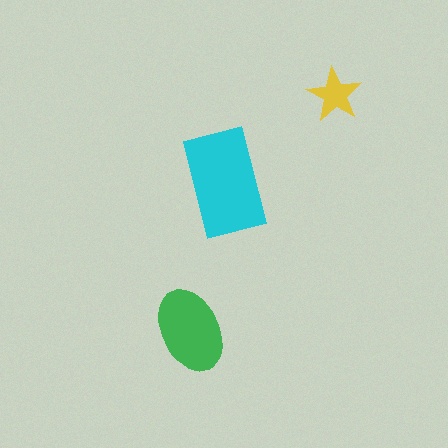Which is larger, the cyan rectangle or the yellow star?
The cyan rectangle.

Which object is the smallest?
The yellow star.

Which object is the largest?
The cyan rectangle.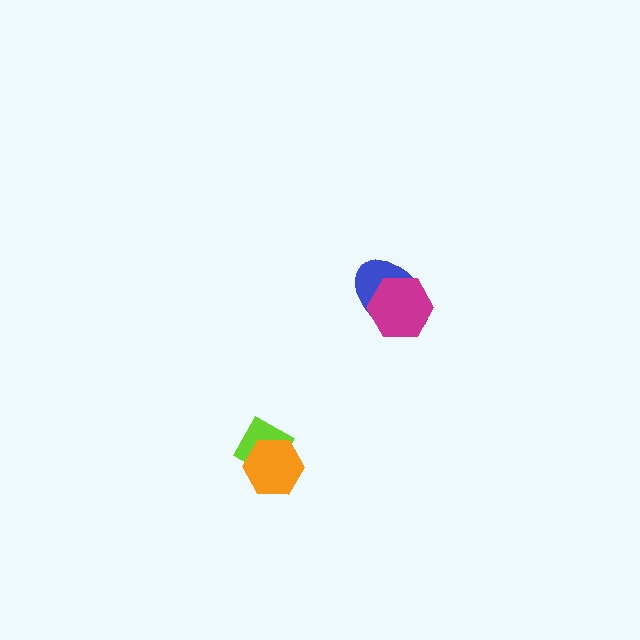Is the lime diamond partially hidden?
Yes, it is partially covered by another shape.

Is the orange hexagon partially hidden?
No, no other shape covers it.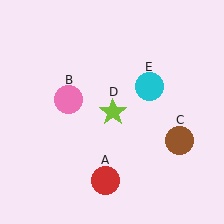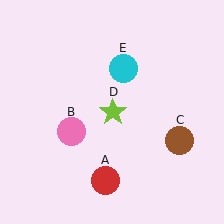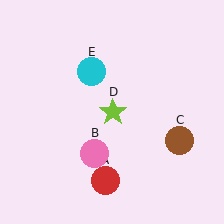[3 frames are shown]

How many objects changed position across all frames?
2 objects changed position: pink circle (object B), cyan circle (object E).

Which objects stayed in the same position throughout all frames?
Red circle (object A) and brown circle (object C) and lime star (object D) remained stationary.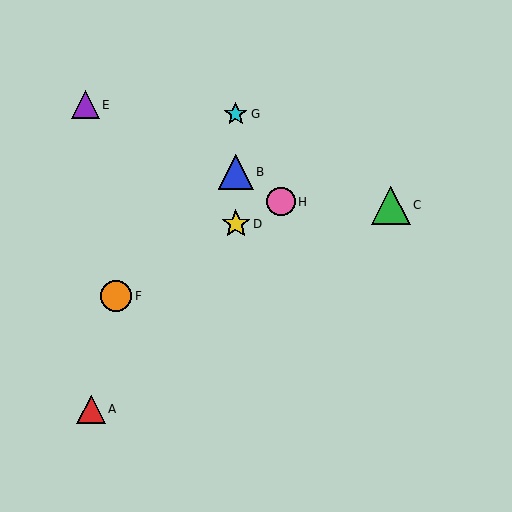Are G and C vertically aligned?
No, G is at x≈236 and C is at x≈391.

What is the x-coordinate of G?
Object G is at x≈236.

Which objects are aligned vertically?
Objects B, D, G are aligned vertically.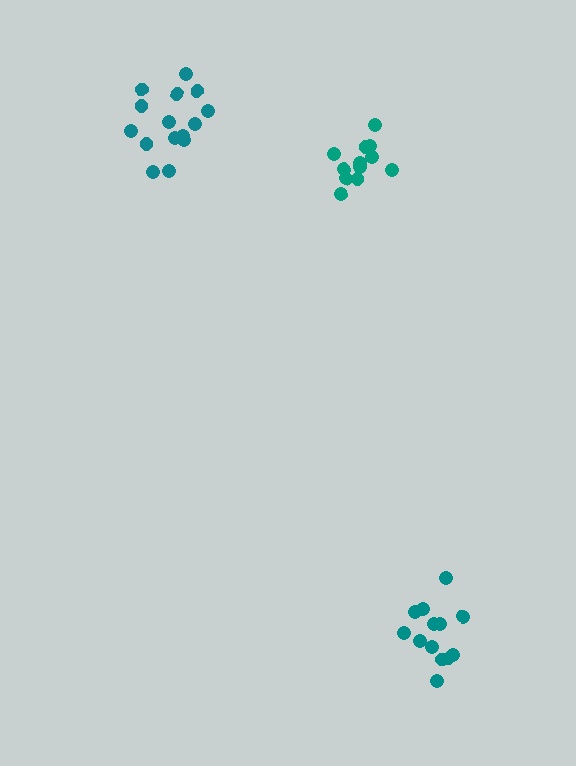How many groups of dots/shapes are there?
There are 3 groups.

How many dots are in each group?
Group 1: 12 dots, Group 2: 13 dots, Group 3: 15 dots (40 total).